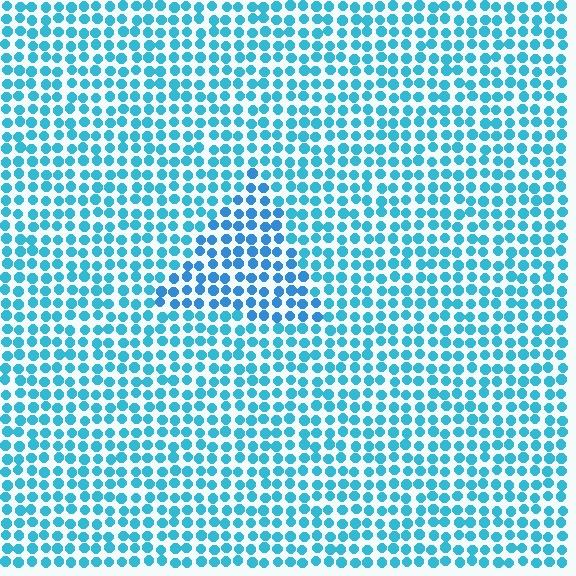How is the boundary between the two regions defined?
The boundary is defined purely by a slight shift in hue (about 17 degrees). Spacing, size, and orientation are identical on both sides.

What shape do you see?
I see a triangle.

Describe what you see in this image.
The image is filled with small cyan elements in a uniform arrangement. A triangle-shaped region is visible where the elements are tinted to a slightly different hue, forming a subtle color boundary.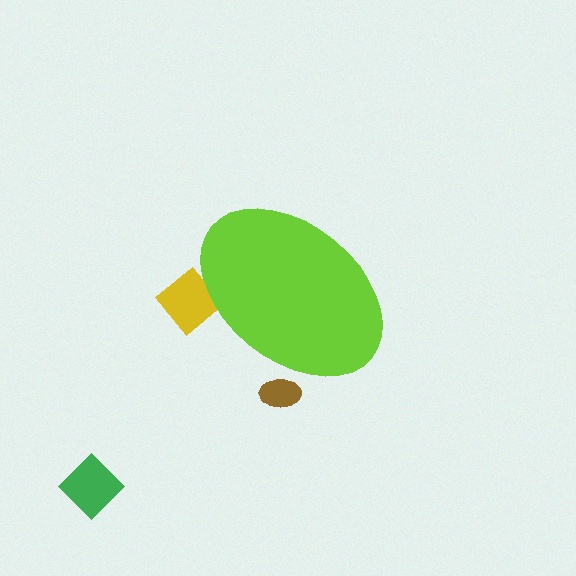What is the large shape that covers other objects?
A lime ellipse.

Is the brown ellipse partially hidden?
Yes, the brown ellipse is partially hidden behind the lime ellipse.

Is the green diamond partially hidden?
No, the green diamond is fully visible.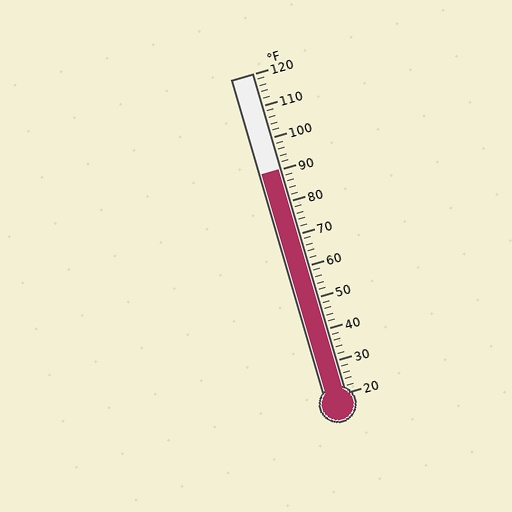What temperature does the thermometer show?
The thermometer shows approximately 90°F.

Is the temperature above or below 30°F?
The temperature is above 30°F.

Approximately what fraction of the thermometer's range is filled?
The thermometer is filled to approximately 70% of its range.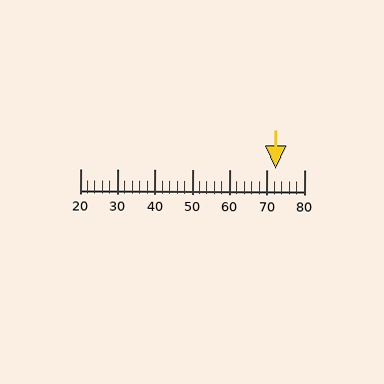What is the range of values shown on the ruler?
The ruler shows values from 20 to 80.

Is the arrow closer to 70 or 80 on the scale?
The arrow is closer to 70.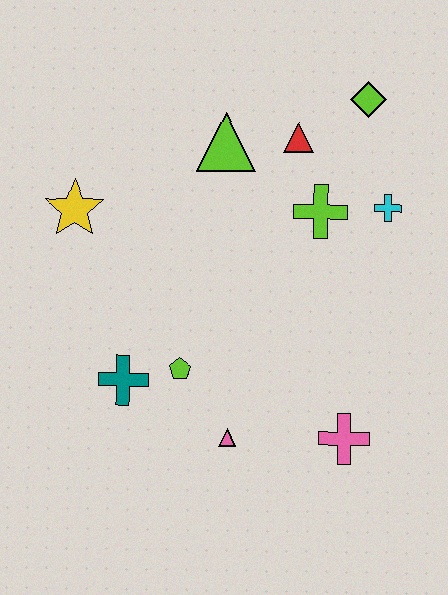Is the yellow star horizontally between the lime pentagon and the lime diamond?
No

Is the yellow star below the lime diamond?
Yes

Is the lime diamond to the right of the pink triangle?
Yes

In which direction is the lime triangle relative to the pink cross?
The lime triangle is above the pink cross.